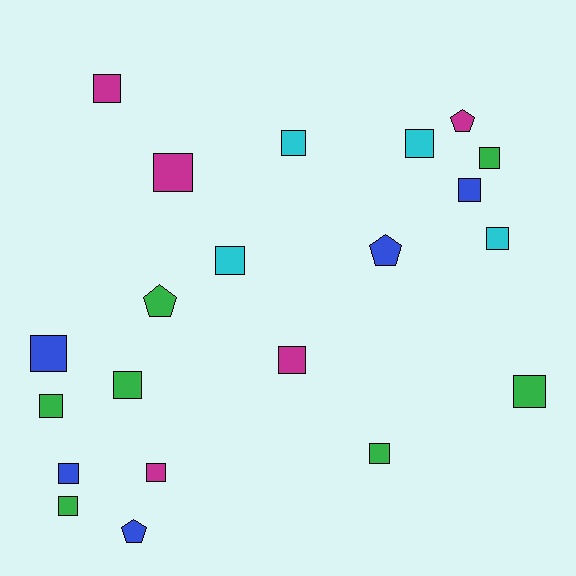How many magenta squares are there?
There are 4 magenta squares.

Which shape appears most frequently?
Square, with 17 objects.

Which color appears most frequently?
Green, with 7 objects.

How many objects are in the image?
There are 21 objects.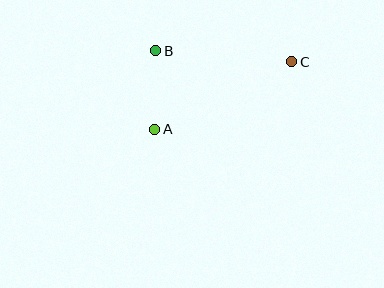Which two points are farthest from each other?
Points A and C are farthest from each other.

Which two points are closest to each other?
Points A and B are closest to each other.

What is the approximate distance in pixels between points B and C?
The distance between B and C is approximately 136 pixels.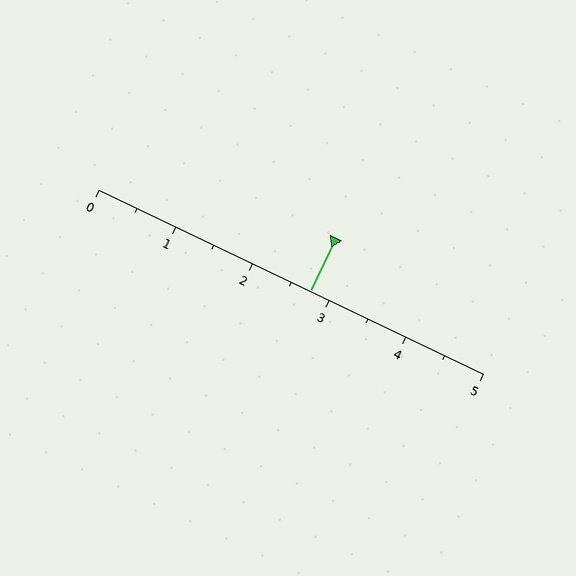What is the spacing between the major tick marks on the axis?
The major ticks are spaced 1 apart.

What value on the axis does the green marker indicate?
The marker indicates approximately 2.8.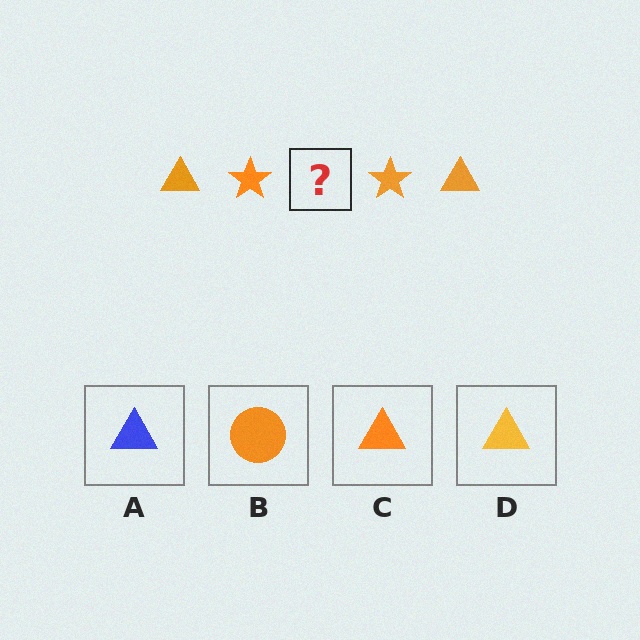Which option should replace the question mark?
Option C.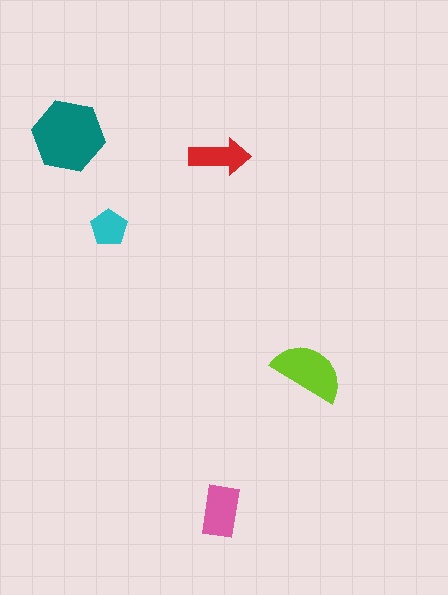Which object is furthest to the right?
The lime semicircle is rightmost.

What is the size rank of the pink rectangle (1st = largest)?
3rd.